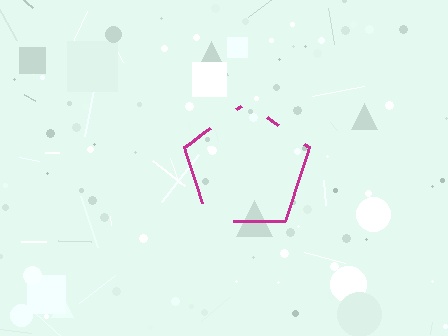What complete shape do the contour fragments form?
The contour fragments form a pentagon.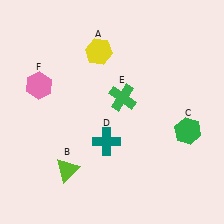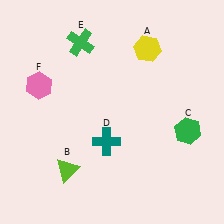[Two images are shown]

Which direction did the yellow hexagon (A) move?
The yellow hexagon (A) moved right.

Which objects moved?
The objects that moved are: the yellow hexagon (A), the green cross (E).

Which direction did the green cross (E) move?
The green cross (E) moved up.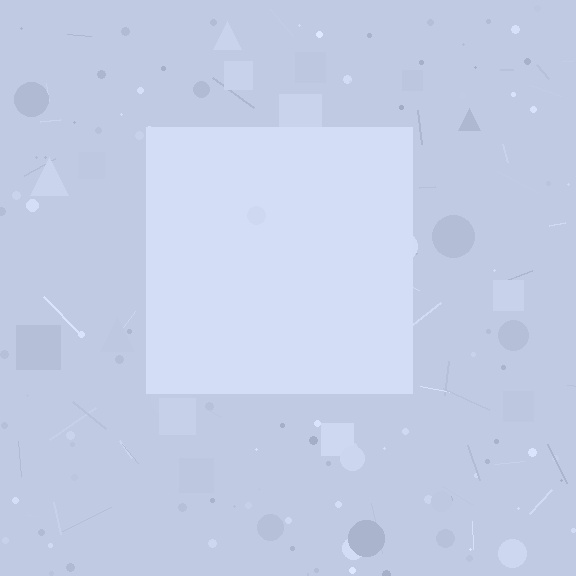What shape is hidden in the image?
A square is hidden in the image.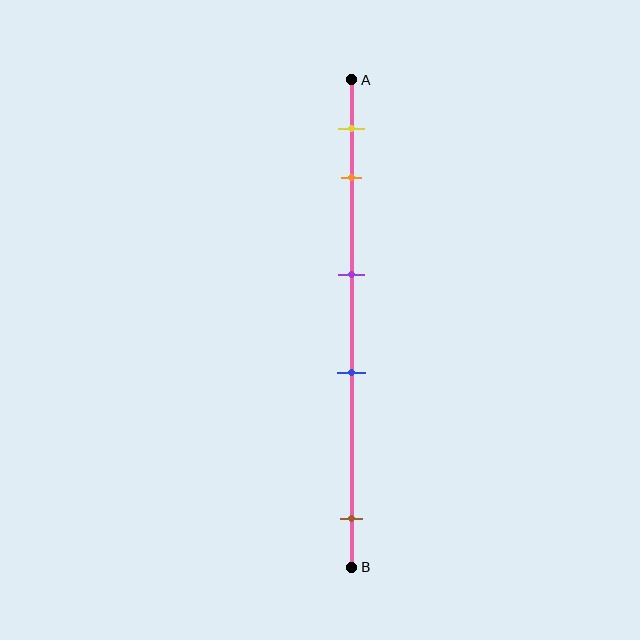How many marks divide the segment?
There are 5 marks dividing the segment.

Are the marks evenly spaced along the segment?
No, the marks are not evenly spaced.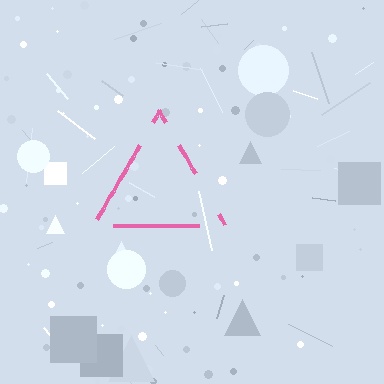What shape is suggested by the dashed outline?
The dashed outline suggests a triangle.